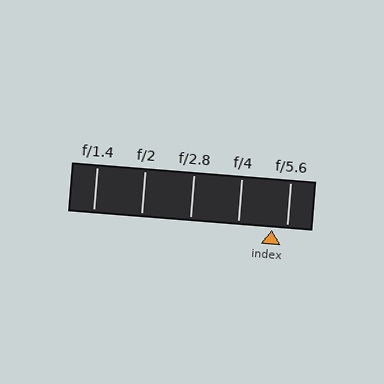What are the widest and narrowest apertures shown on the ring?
The widest aperture shown is f/1.4 and the narrowest is f/5.6.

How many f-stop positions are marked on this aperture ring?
There are 5 f-stop positions marked.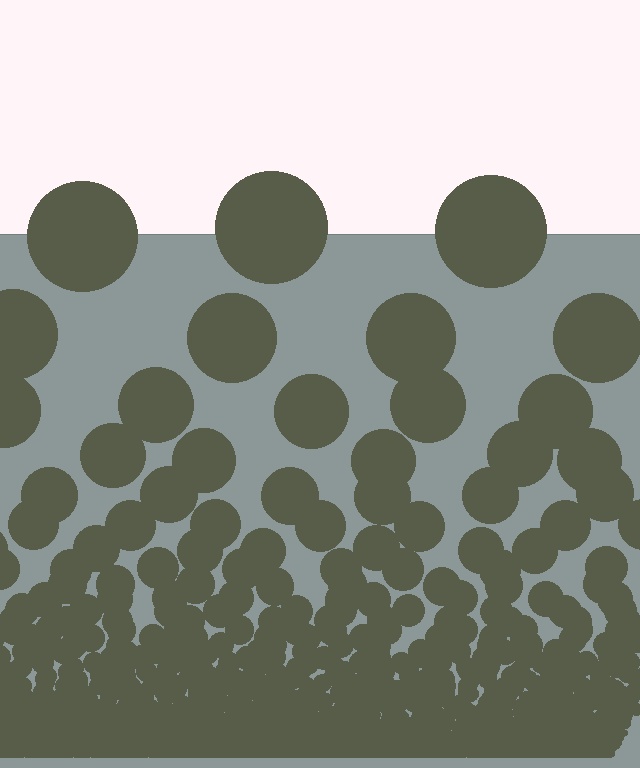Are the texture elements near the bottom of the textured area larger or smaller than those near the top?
Smaller. The gradient is inverted — elements near the bottom are smaller and denser.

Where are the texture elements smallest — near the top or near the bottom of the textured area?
Near the bottom.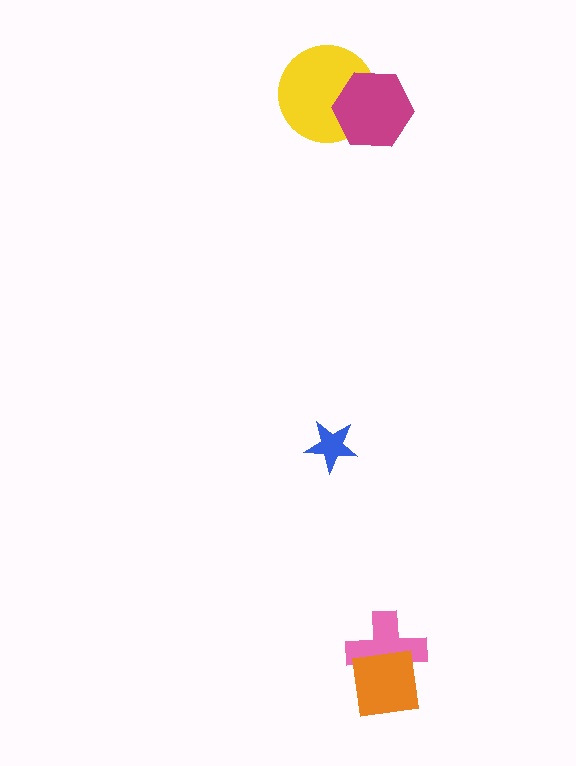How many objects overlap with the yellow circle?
1 object overlaps with the yellow circle.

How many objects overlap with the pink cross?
1 object overlaps with the pink cross.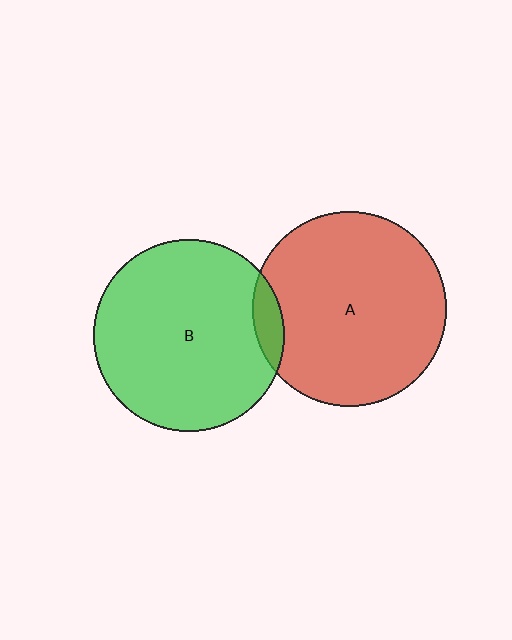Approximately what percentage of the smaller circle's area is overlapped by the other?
Approximately 5%.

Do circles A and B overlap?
Yes.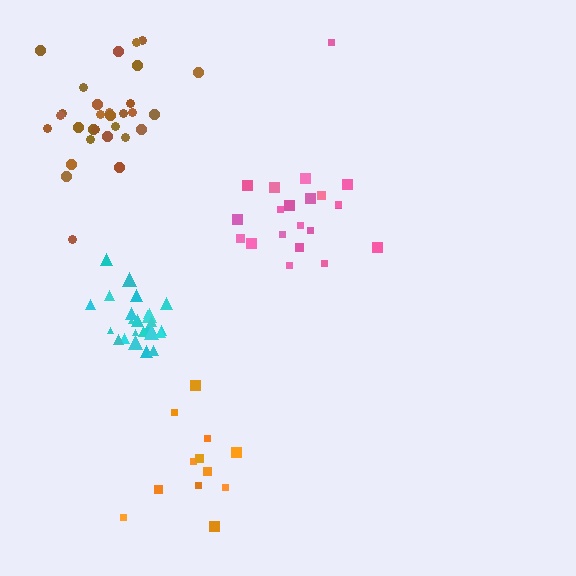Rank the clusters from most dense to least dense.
cyan, brown, pink, orange.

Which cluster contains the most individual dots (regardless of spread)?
Brown (30).